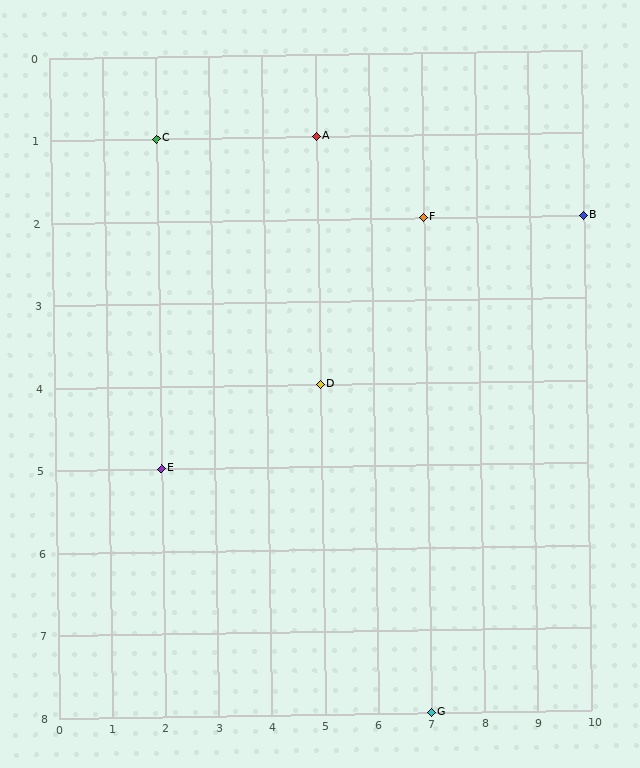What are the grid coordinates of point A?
Point A is at grid coordinates (5, 1).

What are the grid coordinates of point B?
Point B is at grid coordinates (10, 2).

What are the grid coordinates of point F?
Point F is at grid coordinates (7, 2).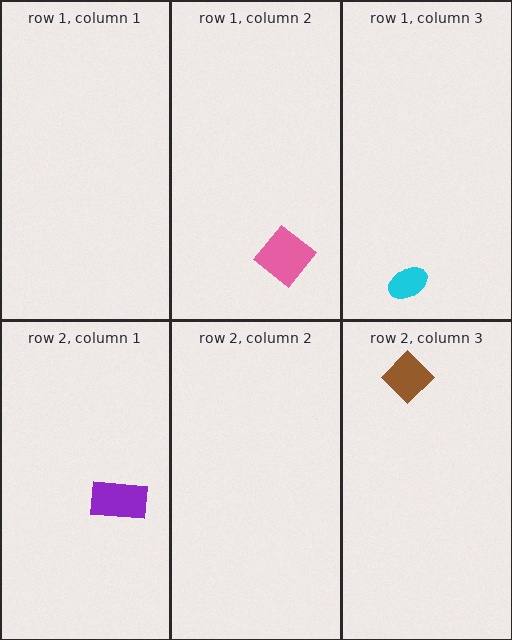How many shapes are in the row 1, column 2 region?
1.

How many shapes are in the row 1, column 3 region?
1.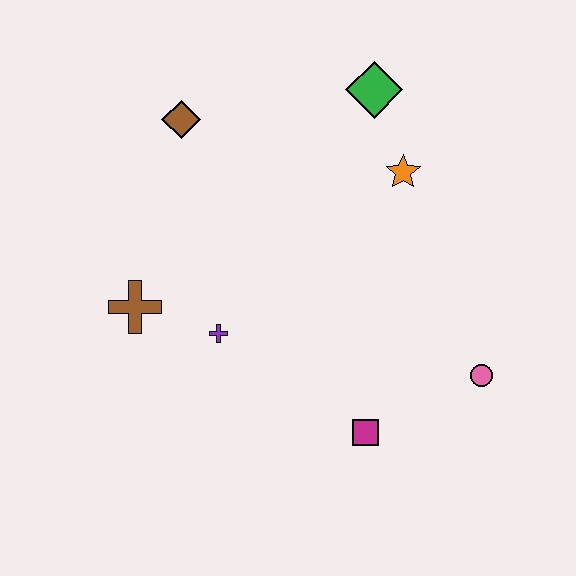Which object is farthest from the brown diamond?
The pink circle is farthest from the brown diamond.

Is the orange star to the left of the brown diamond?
No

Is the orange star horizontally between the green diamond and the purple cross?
No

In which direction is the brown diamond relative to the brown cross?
The brown diamond is above the brown cross.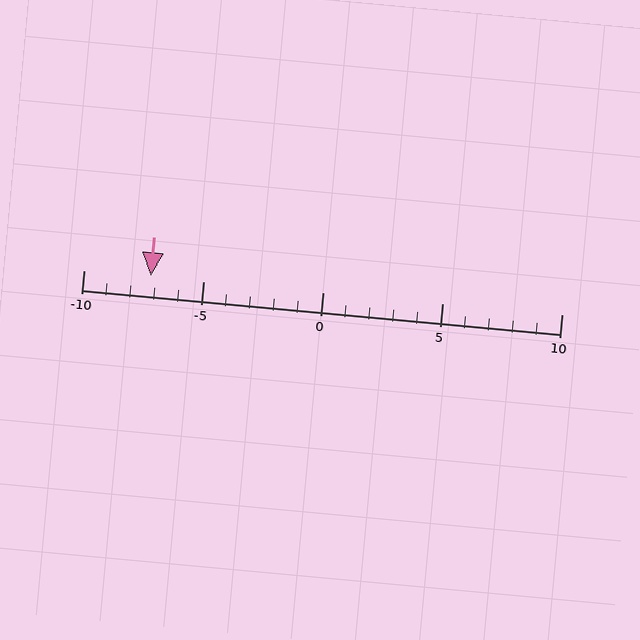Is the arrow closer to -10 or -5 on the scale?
The arrow is closer to -5.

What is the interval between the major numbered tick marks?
The major tick marks are spaced 5 units apart.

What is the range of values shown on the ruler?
The ruler shows values from -10 to 10.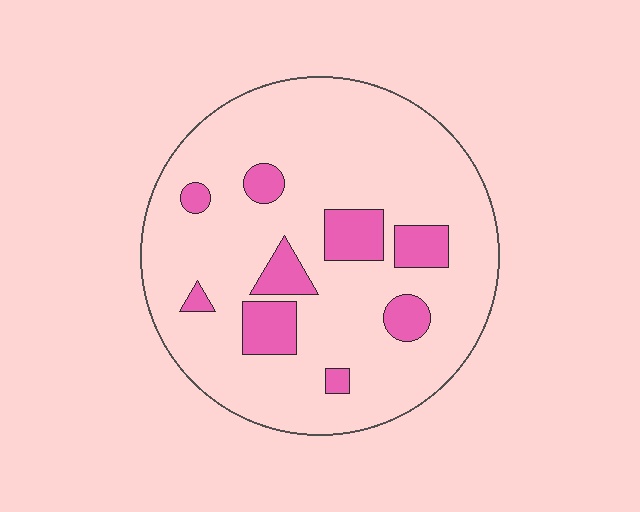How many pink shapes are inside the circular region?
9.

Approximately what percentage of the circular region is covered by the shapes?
Approximately 15%.